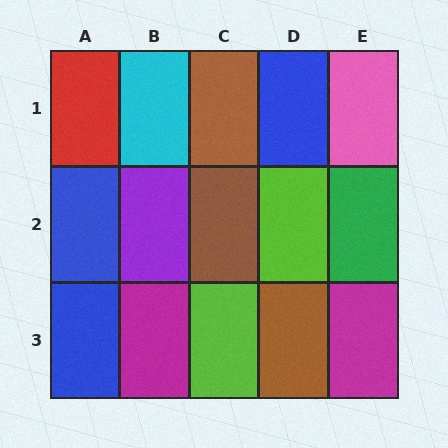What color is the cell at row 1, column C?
Brown.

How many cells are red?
1 cell is red.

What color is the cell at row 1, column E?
Pink.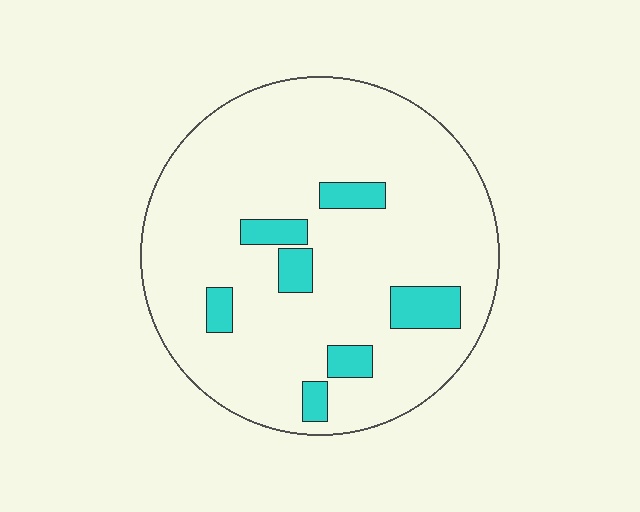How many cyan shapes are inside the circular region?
7.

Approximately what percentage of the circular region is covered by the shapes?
Approximately 10%.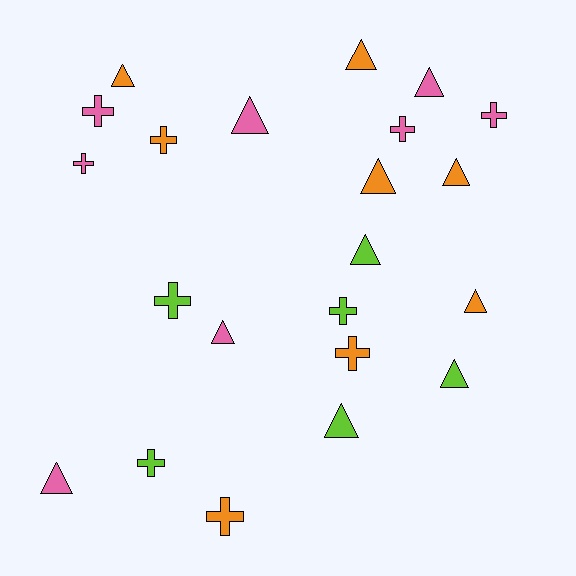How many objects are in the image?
There are 22 objects.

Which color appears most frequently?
Orange, with 8 objects.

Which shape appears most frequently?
Triangle, with 12 objects.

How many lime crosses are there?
There are 3 lime crosses.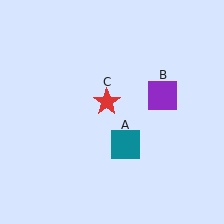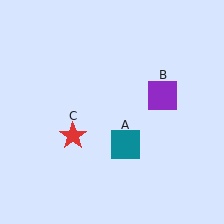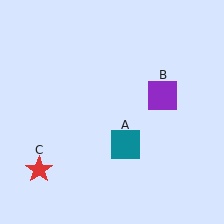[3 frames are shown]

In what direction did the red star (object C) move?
The red star (object C) moved down and to the left.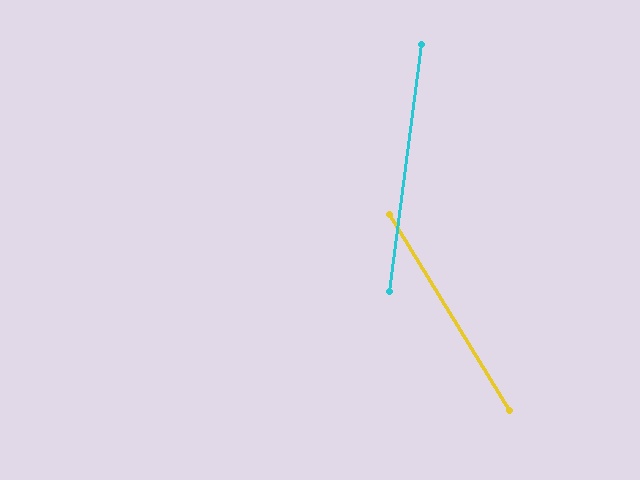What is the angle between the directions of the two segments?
Approximately 39 degrees.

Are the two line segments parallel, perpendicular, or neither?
Neither parallel nor perpendicular — they differ by about 39°.